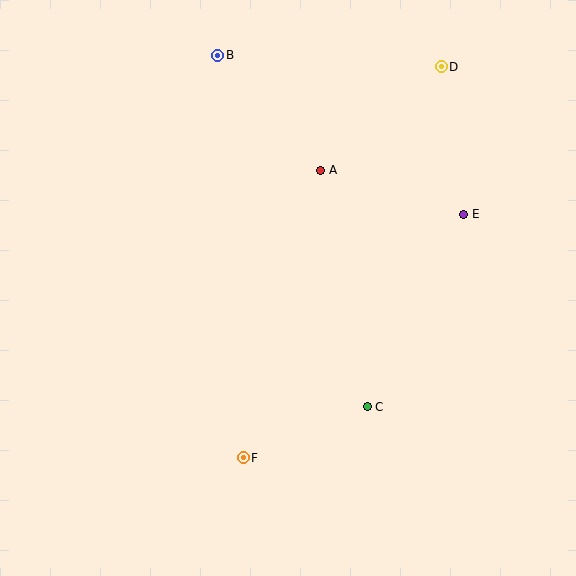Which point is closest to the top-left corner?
Point B is closest to the top-left corner.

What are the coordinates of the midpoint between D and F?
The midpoint between D and F is at (342, 262).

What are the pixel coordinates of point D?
Point D is at (441, 67).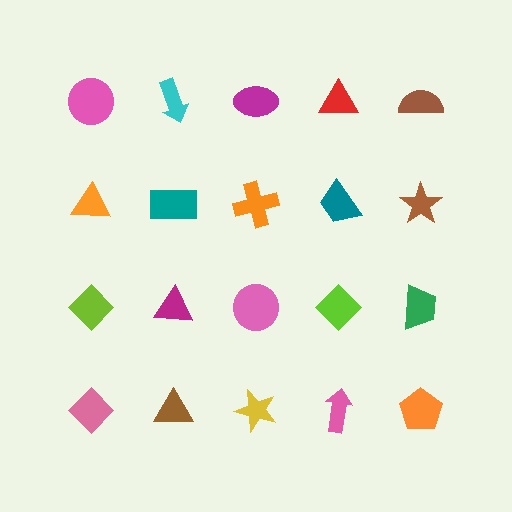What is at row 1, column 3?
A magenta ellipse.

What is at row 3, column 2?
A magenta triangle.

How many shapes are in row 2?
5 shapes.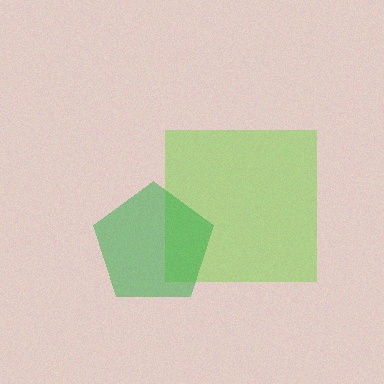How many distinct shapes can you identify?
There are 2 distinct shapes: a lime square, a green pentagon.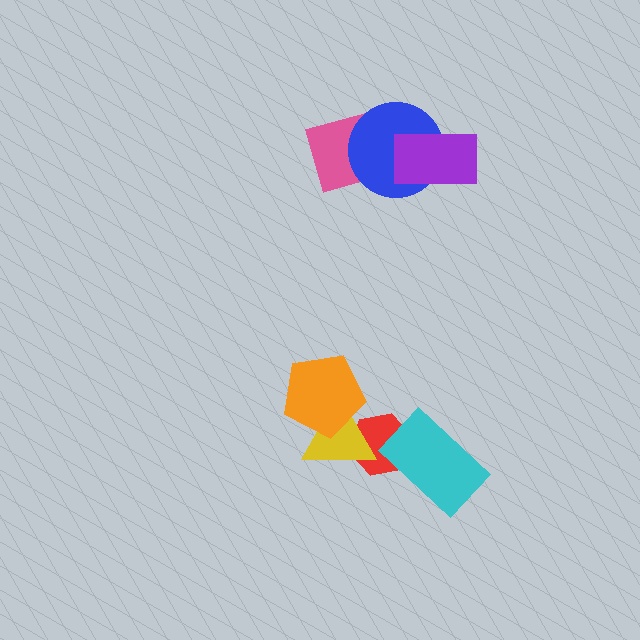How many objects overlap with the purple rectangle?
1 object overlaps with the purple rectangle.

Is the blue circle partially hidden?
Yes, it is partially covered by another shape.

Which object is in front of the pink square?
The blue circle is in front of the pink square.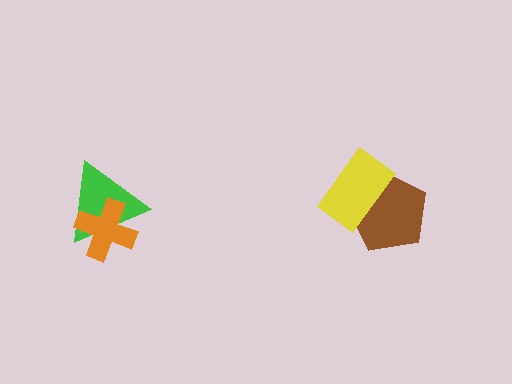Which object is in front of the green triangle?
The orange cross is in front of the green triangle.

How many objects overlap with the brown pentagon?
1 object overlaps with the brown pentagon.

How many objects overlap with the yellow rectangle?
1 object overlaps with the yellow rectangle.